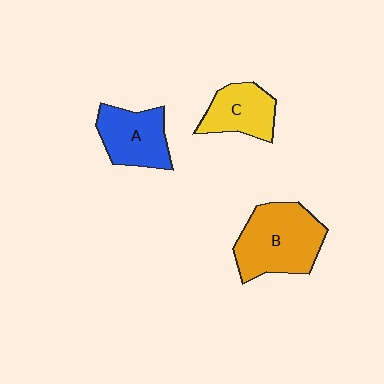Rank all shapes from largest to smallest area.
From largest to smallest: B (orange), A (blue), C (yellow).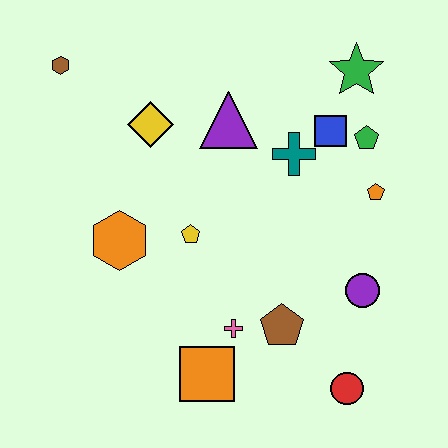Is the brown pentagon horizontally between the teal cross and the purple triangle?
Yes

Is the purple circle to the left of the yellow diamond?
No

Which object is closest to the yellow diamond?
The purple triangle is closest to the yellow diamond.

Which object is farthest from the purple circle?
The brown hexagon is farthest from the purple circle.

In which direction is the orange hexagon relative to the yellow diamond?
The orange hexagon is below the yellow diamond.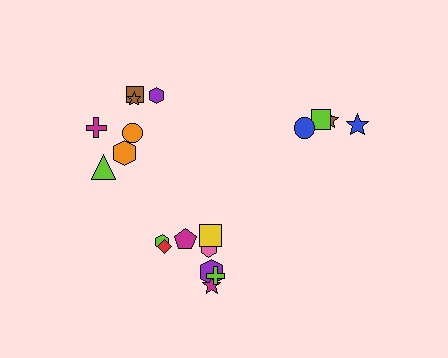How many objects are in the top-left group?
There are 7 objects.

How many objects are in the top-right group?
There are 4 objects.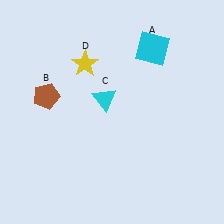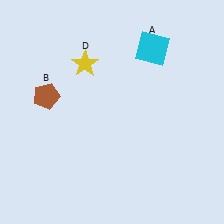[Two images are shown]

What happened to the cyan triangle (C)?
The cyan triangle (C) was removed in Image 2. It was in the top-left area of Image 1.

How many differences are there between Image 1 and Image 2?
There is 1 difference between the two images.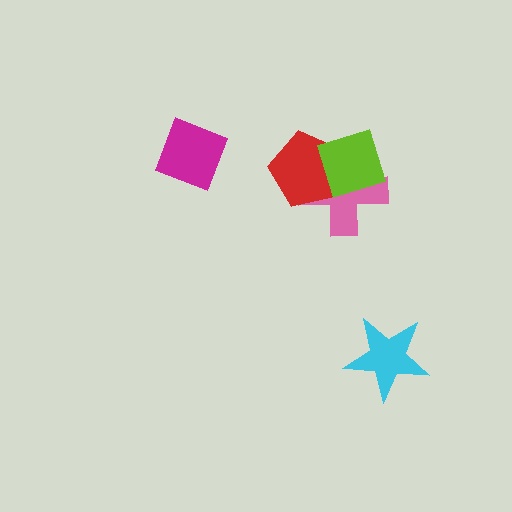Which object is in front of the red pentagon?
The lime square is in front of the red pentagon.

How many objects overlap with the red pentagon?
2 objects overlap with the red pentagon.